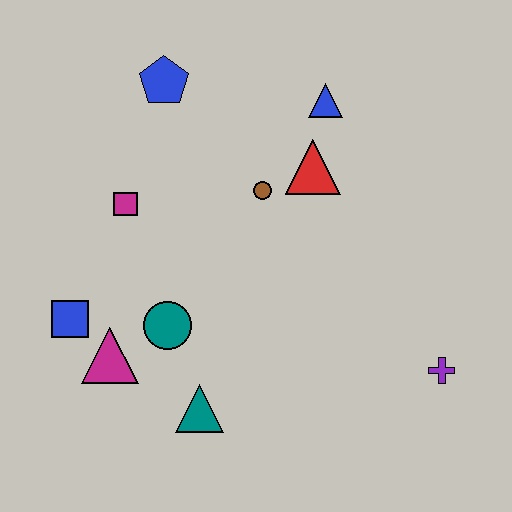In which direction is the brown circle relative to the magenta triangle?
The brown circle is above the magenta triangle.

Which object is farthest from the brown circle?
The purple cross is farthest from the brown circle.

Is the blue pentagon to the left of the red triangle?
Yes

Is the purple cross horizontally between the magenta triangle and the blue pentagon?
No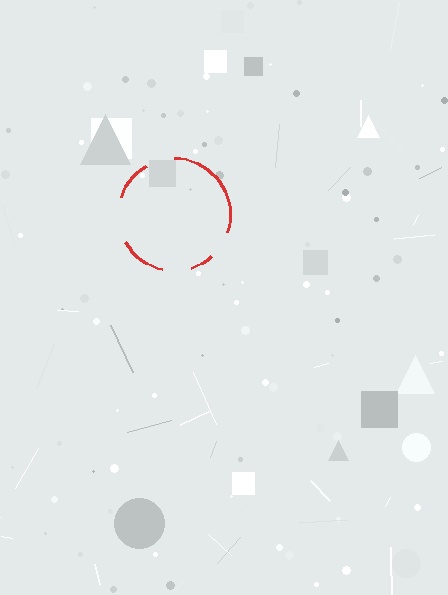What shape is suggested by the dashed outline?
The dashed outline suggests a circle.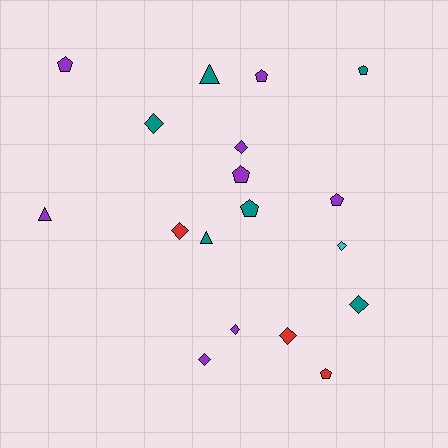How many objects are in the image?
There are 18 objects.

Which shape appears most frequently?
Diamond, with 8 objects.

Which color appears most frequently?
Purple, with 8 objects.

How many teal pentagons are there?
There are 2 teal pentagons.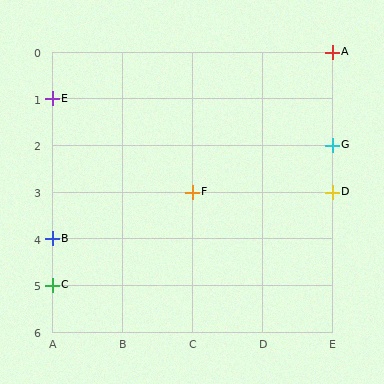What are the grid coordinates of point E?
Point E is at grid coordinates (A, 1).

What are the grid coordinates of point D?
Point D is at grid coordinates (E, 3).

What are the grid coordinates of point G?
Point G is at grid coordinates (E, 2).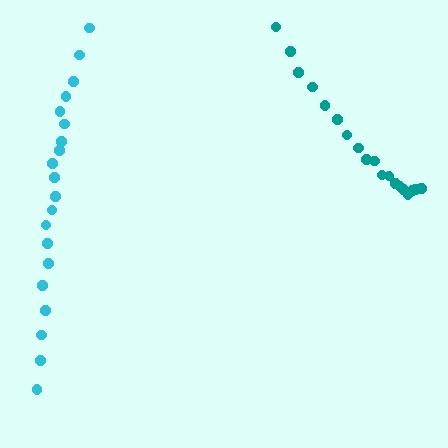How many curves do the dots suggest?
There are 2 distinct paths.